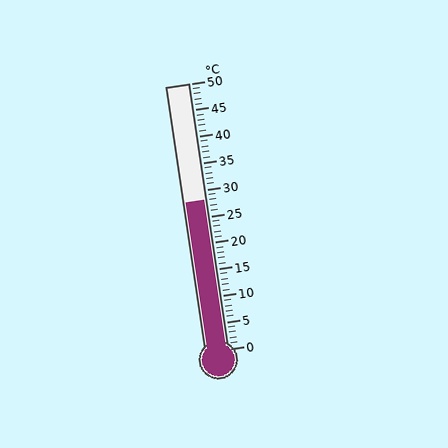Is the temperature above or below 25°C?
The temperature is above 25°C.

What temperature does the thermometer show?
The thermometer shows approximately 28°C.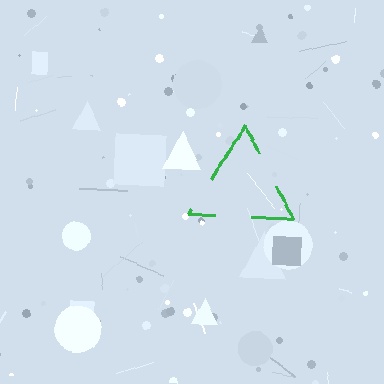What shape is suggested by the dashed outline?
The dashed outline suggests a triangle.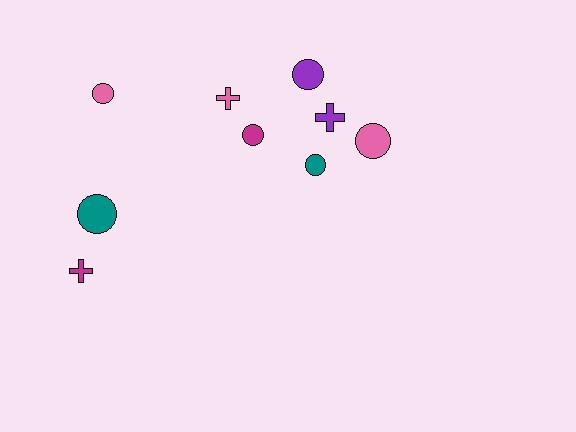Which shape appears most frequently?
Circle, with 6 objects.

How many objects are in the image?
There are 9 objects.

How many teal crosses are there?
There are no teal crosses.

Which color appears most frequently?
Pink, with 3 objects.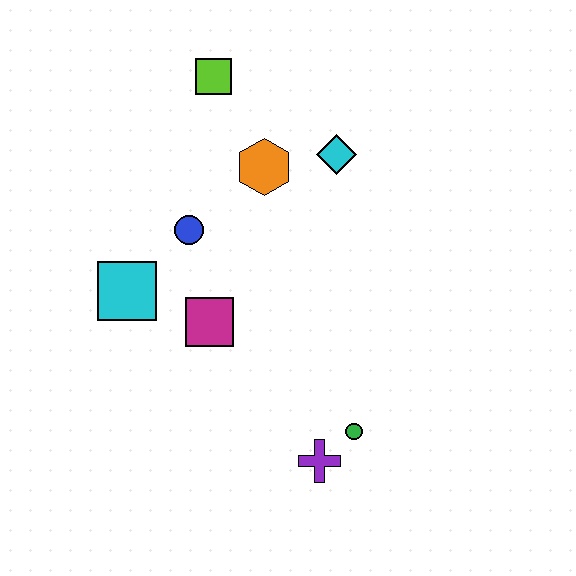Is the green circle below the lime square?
Yes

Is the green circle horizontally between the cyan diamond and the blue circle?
No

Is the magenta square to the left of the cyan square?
No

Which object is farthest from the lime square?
The purple cross is farthest from the lime square.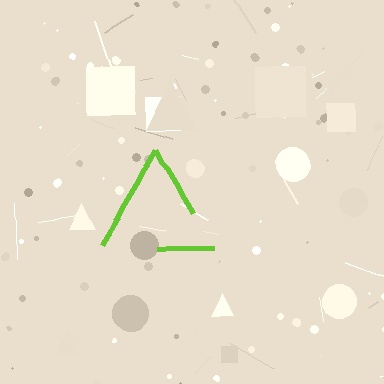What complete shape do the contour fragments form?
The contour fragments form a triangle.